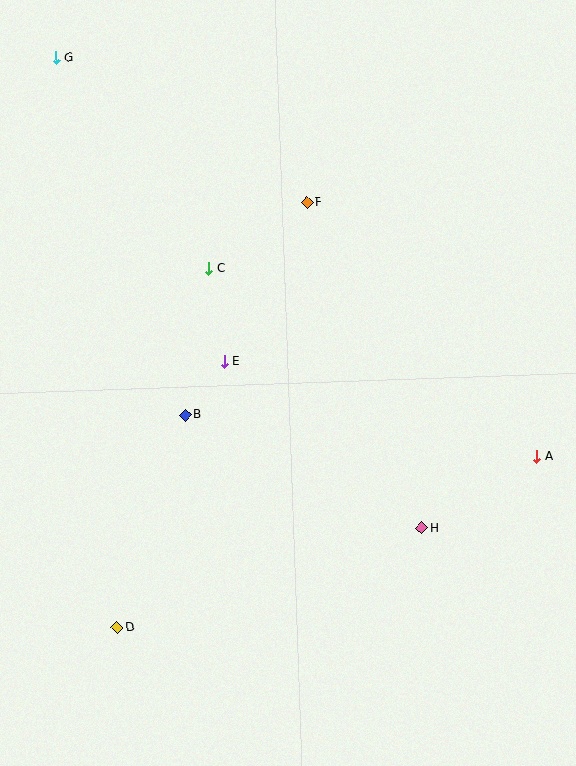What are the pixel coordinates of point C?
Point C is at (209, 269).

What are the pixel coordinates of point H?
Point H is at (422, 528).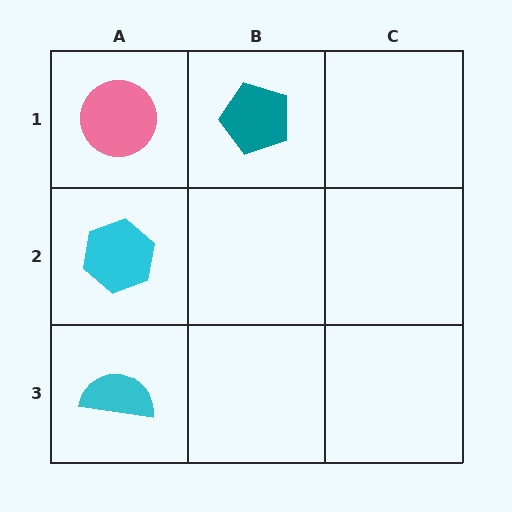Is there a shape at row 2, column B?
No, that cell is empty.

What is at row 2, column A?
A cyan hexagon.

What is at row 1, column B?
A teal pentagon.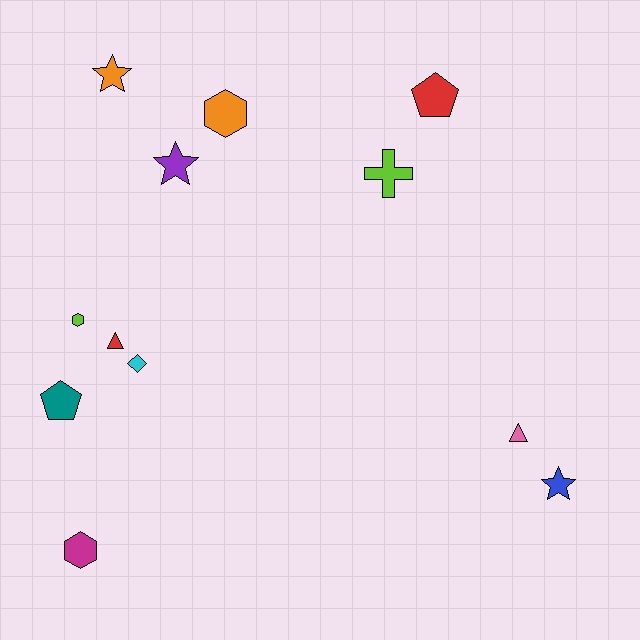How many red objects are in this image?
There are 2 red objects.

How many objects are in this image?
There are 12 objects.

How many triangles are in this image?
There are 2 triangles.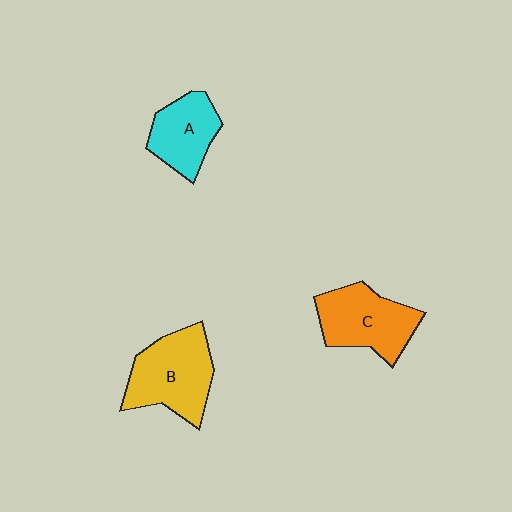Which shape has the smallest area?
Shape A (cyan).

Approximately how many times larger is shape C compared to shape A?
Approximately 1.3 times.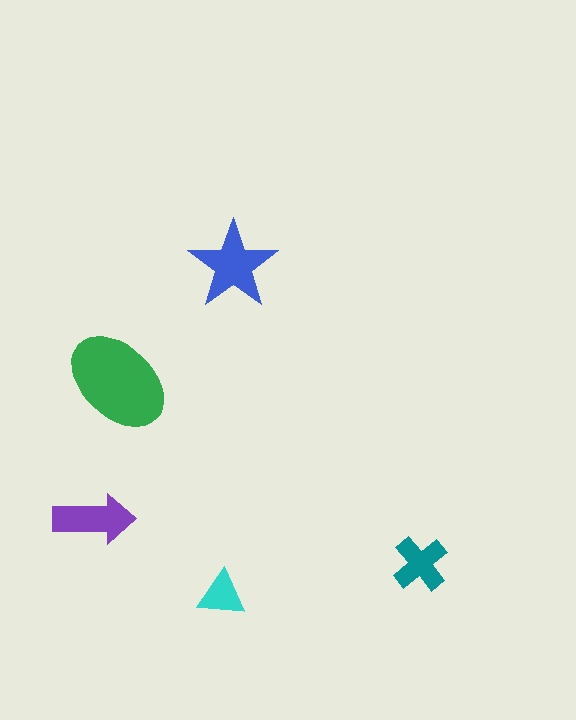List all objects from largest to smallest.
The green ellipse, the blue star, the purple arrow, the teal cross, the cyan triangle.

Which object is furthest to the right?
The teal cross is rightmost.